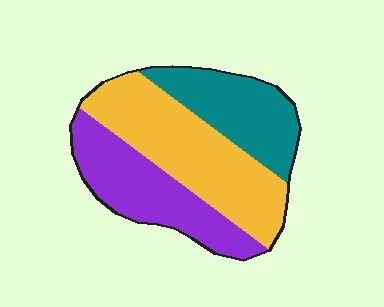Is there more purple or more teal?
Purple.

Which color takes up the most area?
Yellow, at roughly 45%.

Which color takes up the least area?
Teal, at roughly 25%.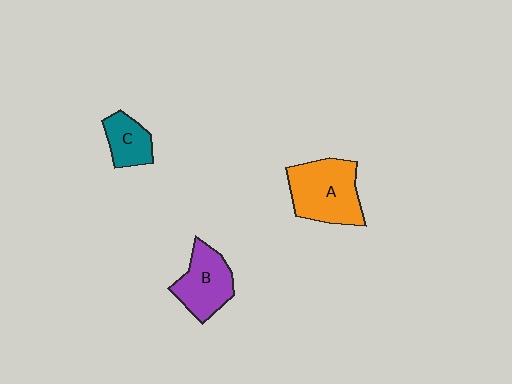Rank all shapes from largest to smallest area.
From largest to smallest: A (orange), B (purple), C (teal).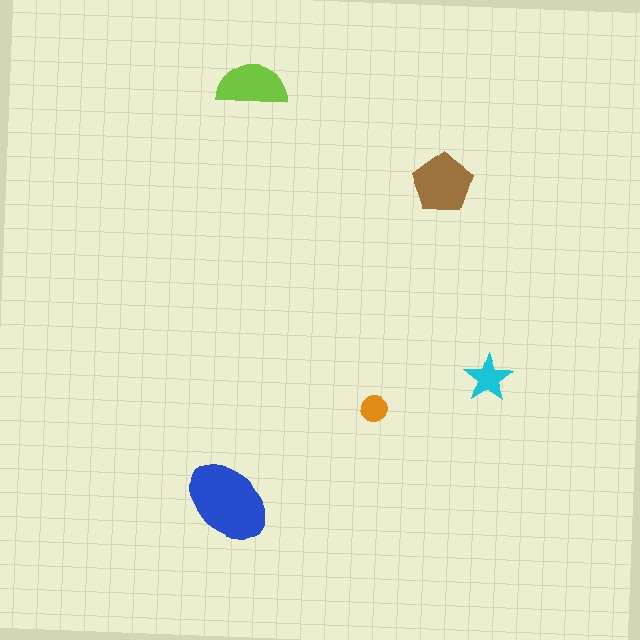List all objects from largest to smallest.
The blue ellipse, the brown pentagon, the lime semicircle, the cyan star, the orange circle.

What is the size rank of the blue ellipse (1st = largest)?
1st.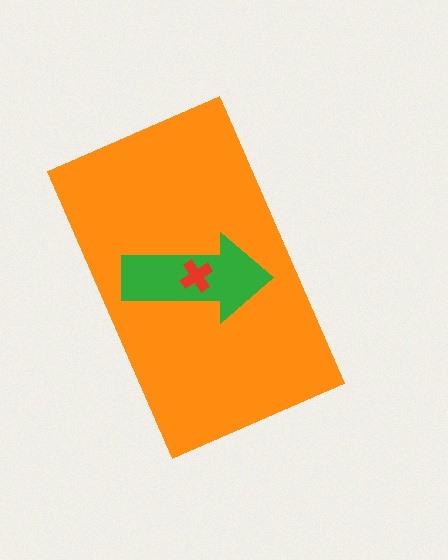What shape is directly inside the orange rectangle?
The green arrow.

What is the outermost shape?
The orange rectangle.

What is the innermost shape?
The red cross.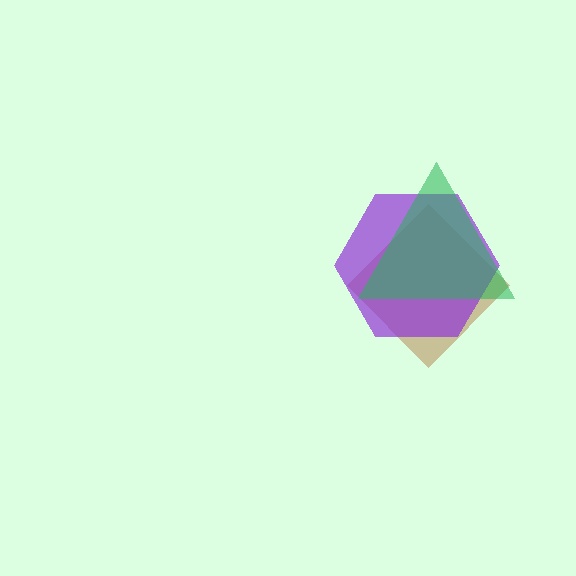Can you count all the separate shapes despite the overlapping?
Yes, there are 3 separate shapes.